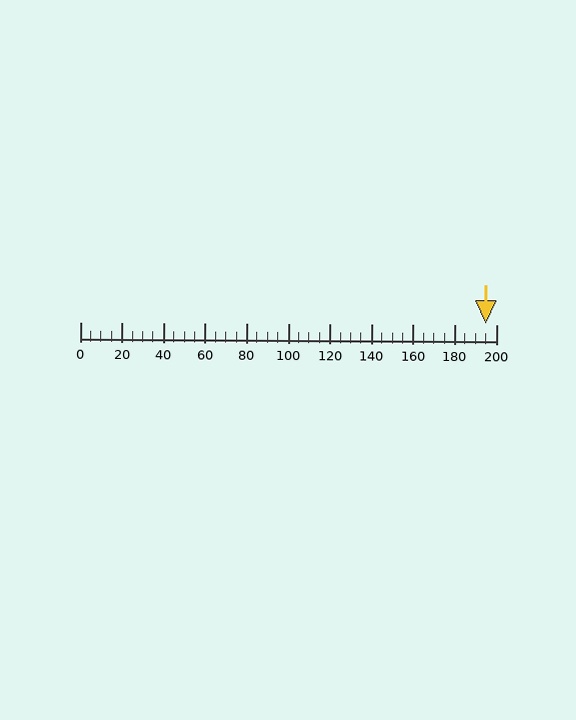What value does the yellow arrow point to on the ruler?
The yellow arrow points to approximately 195.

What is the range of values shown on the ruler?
The ruler shows values from 0 to 200.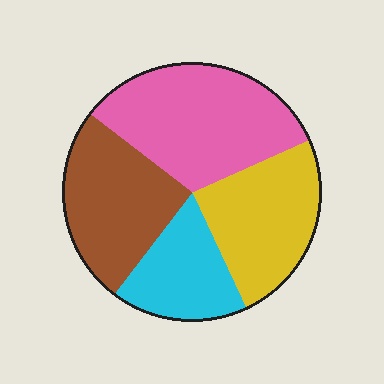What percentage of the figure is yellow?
Yellow covers roughly 25% of the figure.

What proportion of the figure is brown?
Brown covers around 25% of the figure.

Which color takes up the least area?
Cyan, at roughly 15%.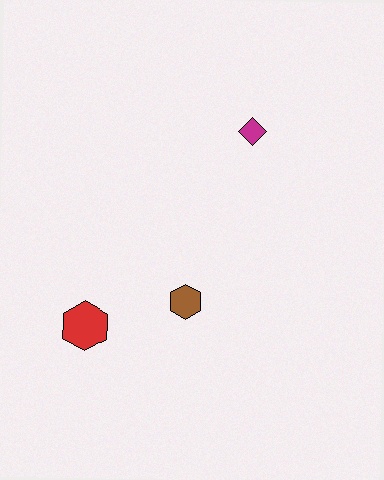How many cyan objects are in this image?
There are no cyan objects.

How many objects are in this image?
There are 3 objects.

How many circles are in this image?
There are no circles.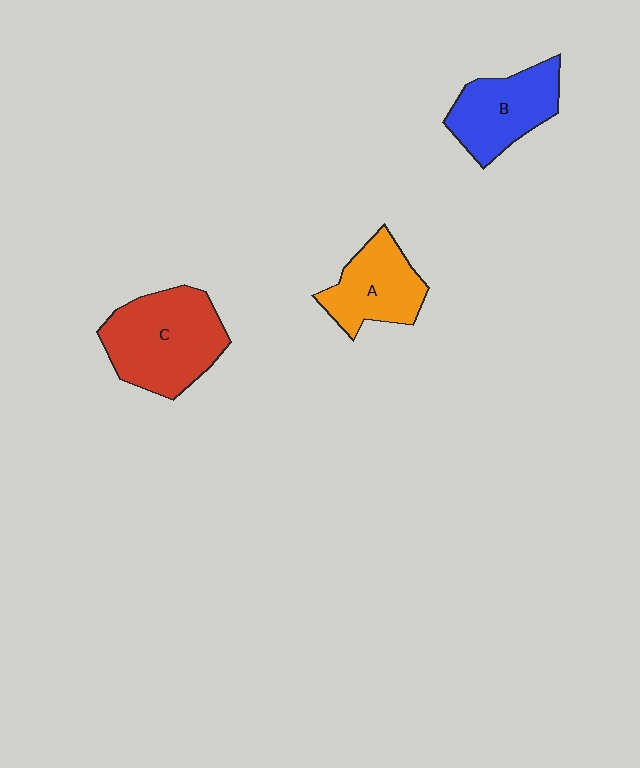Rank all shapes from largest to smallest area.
From largest to smallest: C (red), B (blue), A (orange).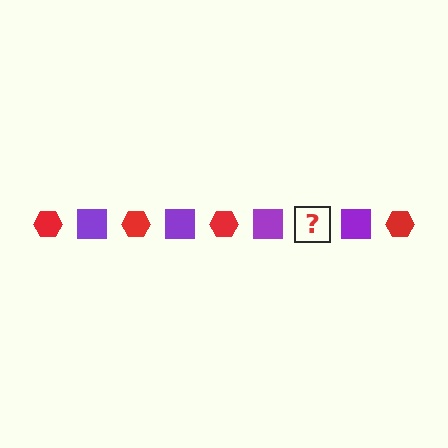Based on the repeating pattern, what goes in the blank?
The blank should be a red hexagon.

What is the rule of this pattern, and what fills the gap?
The rule is that the pattern alternates between red hexagon and purple square. The gap should be filled with a red hexagon.